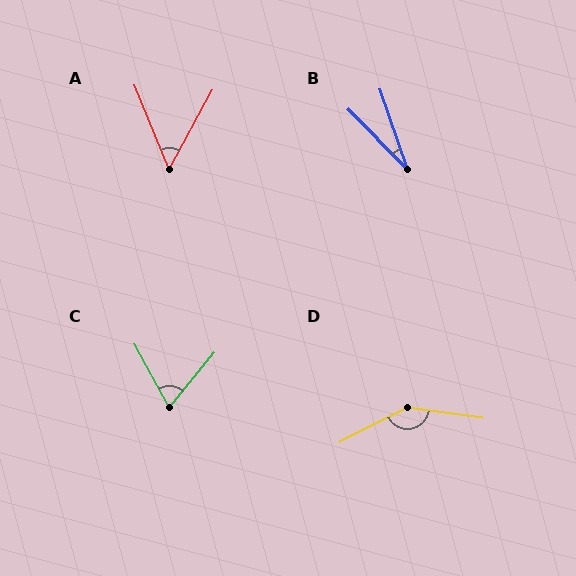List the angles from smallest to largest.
B (26°), A (51°), C (69°), D (145°).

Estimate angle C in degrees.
Approximately 69 degrees.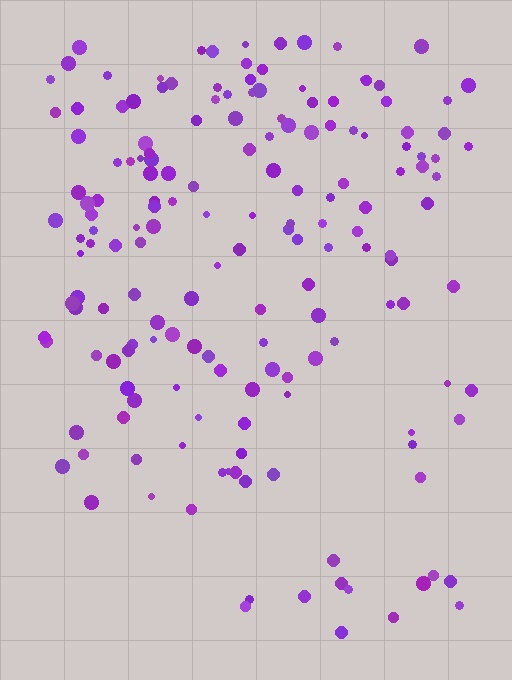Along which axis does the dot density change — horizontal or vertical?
Vertical.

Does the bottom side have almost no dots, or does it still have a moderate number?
Still a moderate number, just noticeably fewer than the top.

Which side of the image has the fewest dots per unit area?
The bottom.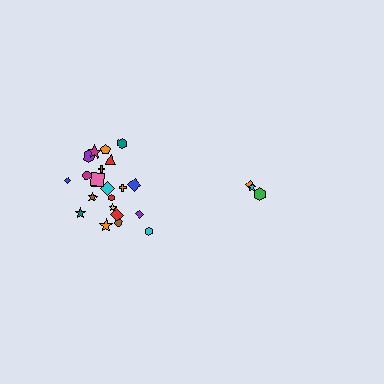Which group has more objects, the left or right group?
The left group.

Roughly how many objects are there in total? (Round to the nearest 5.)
Roughly 25 objects in total.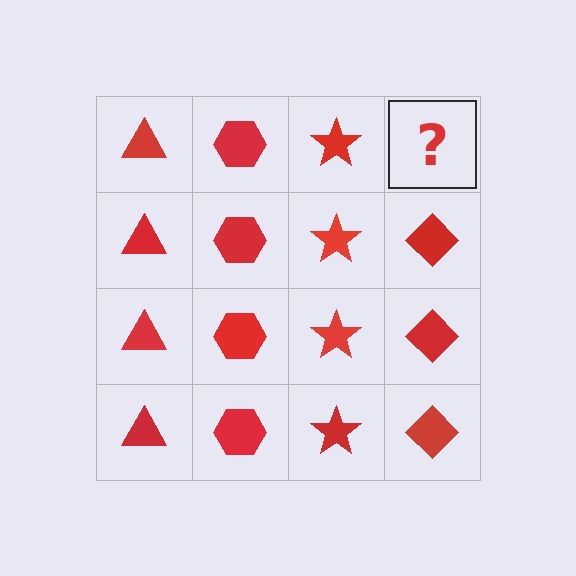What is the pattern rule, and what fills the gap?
The rule is that each column has a consistent shape. The gap should be filled with a red diamond.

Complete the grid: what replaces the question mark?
The question mark should be replaced with a red diamond.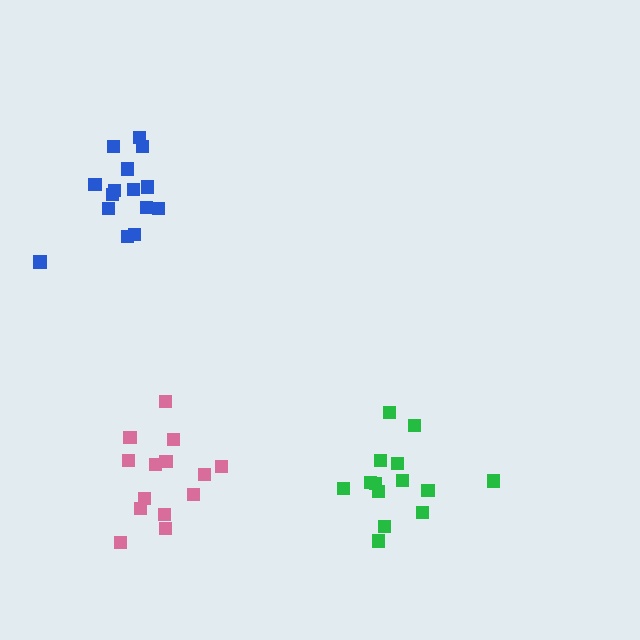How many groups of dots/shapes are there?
There are 3 groups.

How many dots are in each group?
Group 1: 14 dots, Group 2: 14 dots, Group 3: 15 dots (43 total).